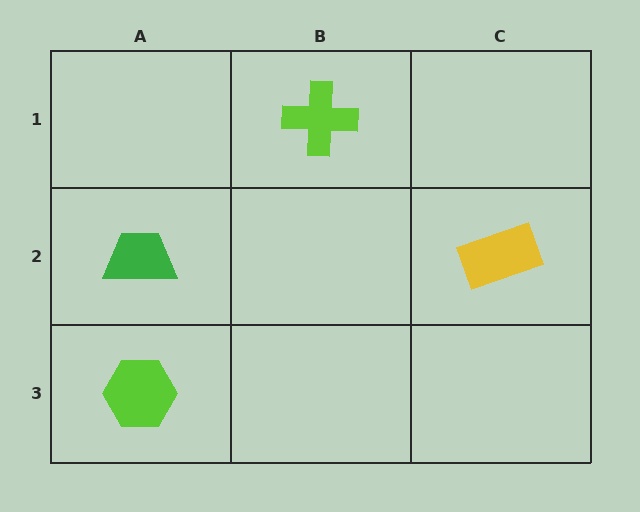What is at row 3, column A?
A lime hexagon.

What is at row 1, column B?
A lime cross.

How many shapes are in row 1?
1 shape.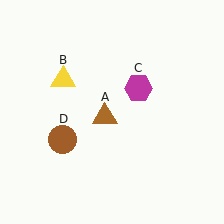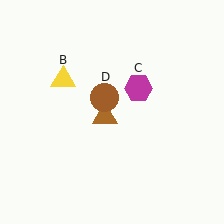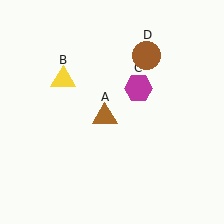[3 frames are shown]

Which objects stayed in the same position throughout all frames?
Brown triangle (object A) and yellow triangle (object B) and magenta hexagon (object C) remained stationary.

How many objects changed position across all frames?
1 object changed position: brown circle (object D).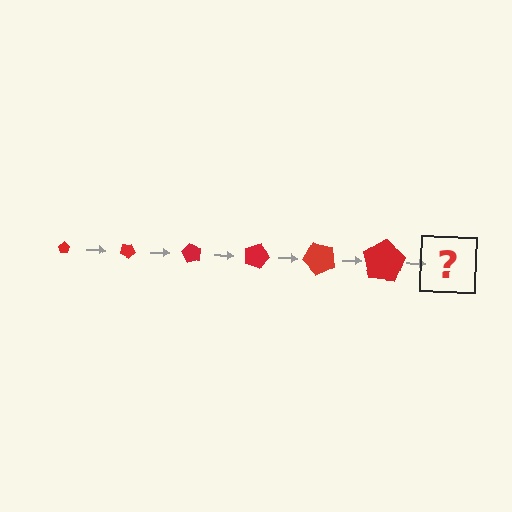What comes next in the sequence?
The next element should be a pentagon, larger than the previous one and rotated 180 degrees from the start.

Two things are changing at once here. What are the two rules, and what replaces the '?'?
The two rules are that the pentagon grows larger each step and it rotates 30 degrees each step. The '?' should be a pentagon, larger than the previous one and rotated 180 degrees from the start.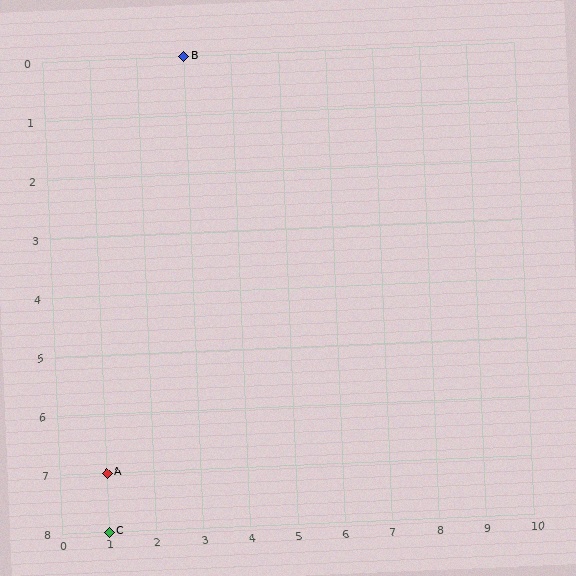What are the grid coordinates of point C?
Point C is at grid coordinates (1, 8).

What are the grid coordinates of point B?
Point B is at grid coordinates (3, 0).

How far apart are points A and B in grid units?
Points A and B are 2 columns and 7 rows apart (about 7.3 grid units diagonally).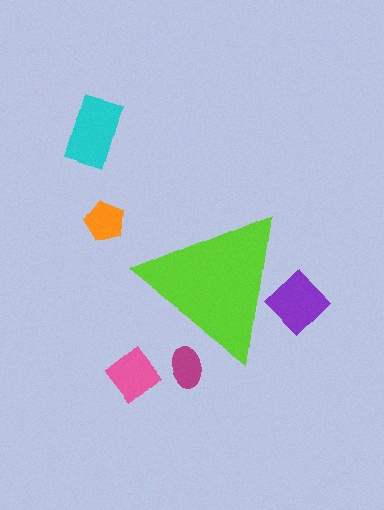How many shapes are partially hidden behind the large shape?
2 shapes are partially hidden.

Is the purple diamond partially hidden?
Yes, the purple diamond is partially hidden behind the lime triangle.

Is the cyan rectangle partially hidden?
No, the cyan rectangle is fully visible.